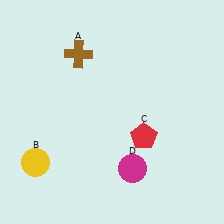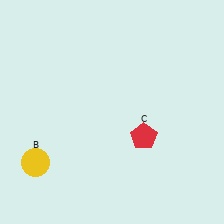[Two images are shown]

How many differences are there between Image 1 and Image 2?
There are 2 differences between the two images.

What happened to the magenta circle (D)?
The magenta circle (D) was removed in Image 2. It was in the bottom-right area of Image 1.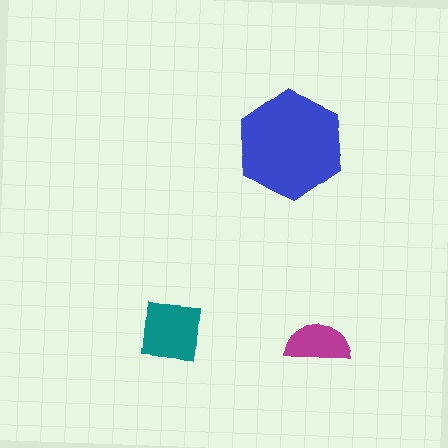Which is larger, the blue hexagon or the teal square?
The blue hexagon.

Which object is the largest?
The blue hexagon.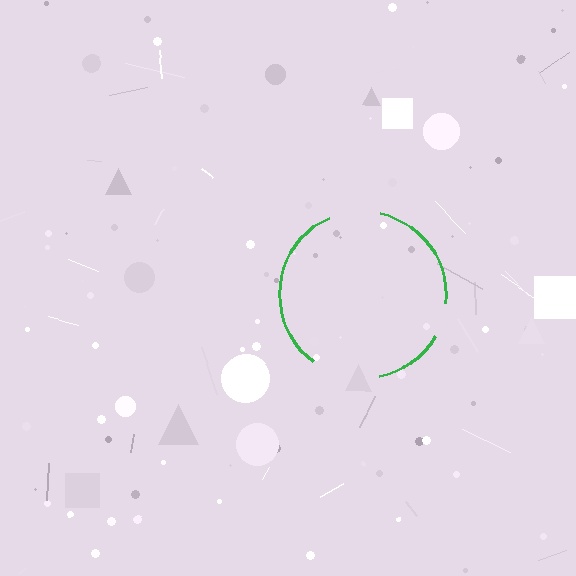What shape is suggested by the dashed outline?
The dashed outline suggests a circle.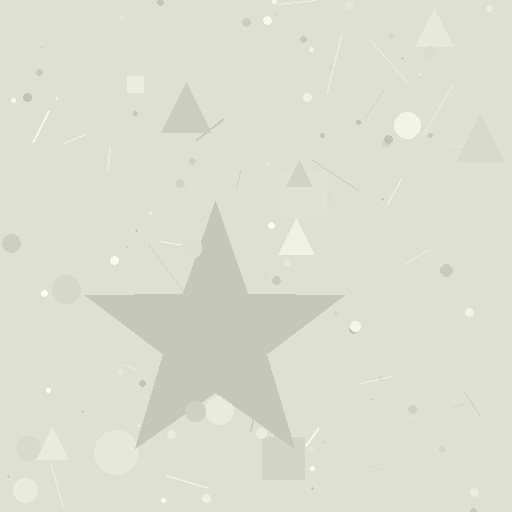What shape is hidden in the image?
A star is hidden in the image.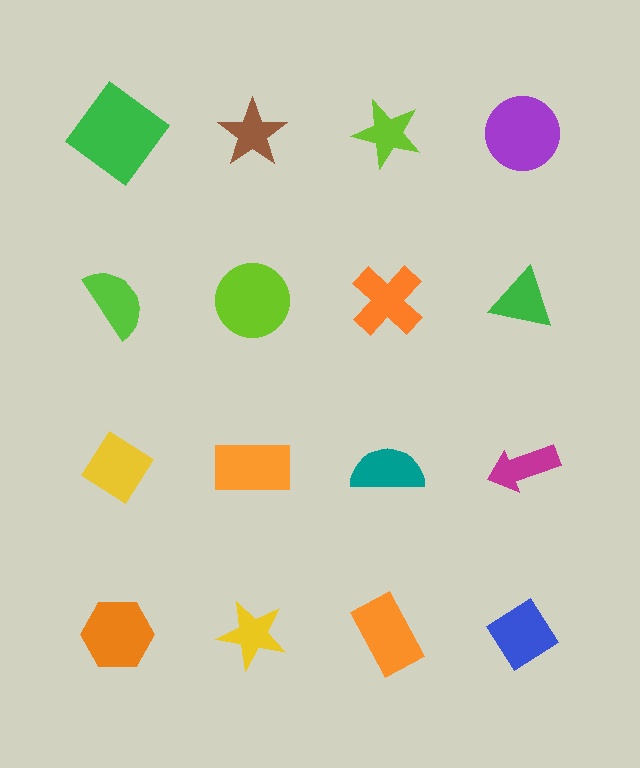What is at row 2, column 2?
A lime circle.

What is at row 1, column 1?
A green diamond.